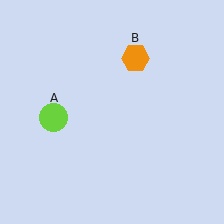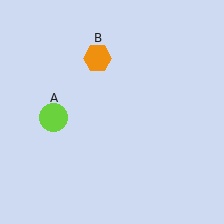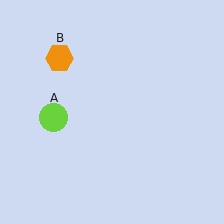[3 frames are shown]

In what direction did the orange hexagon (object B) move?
The orange hexagon (object B) moved left.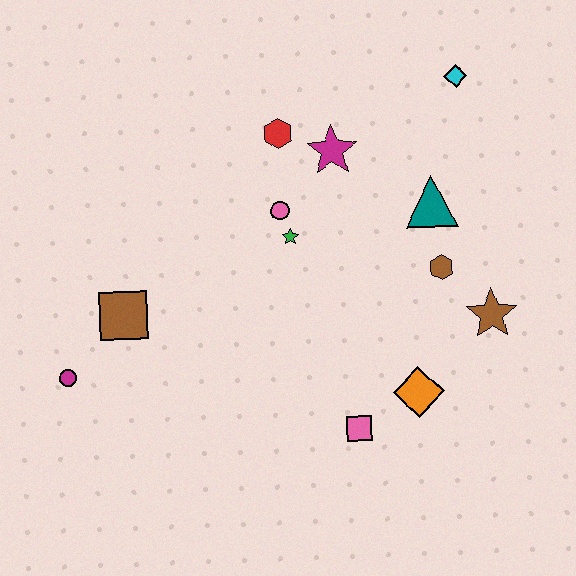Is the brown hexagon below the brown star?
No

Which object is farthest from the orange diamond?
The magenta circle is farthest from the orange diamond.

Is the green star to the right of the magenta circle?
Yes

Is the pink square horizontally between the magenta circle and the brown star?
Yes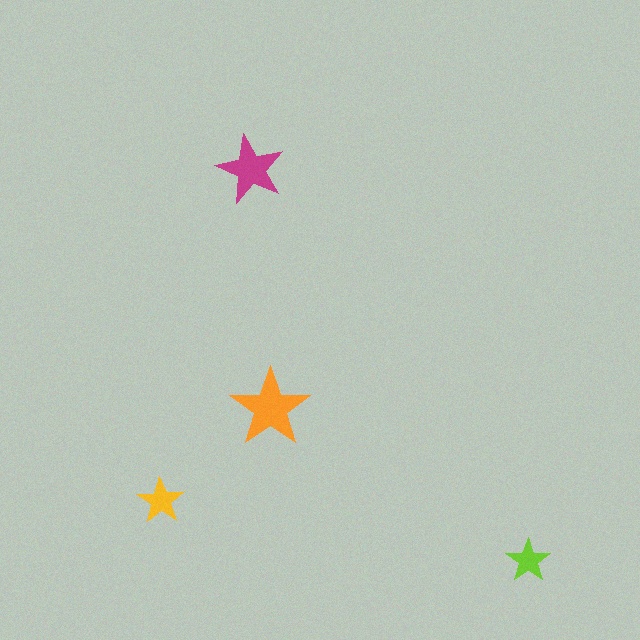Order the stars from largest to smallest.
the orange one, the magenta one, the yellow one, the lime one.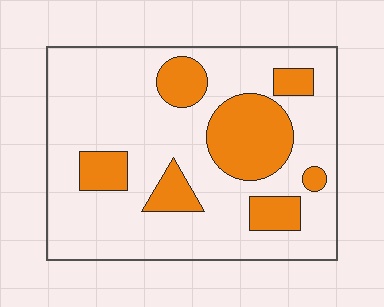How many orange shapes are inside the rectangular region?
7.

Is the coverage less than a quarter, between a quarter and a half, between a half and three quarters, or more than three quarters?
Less than a quarter.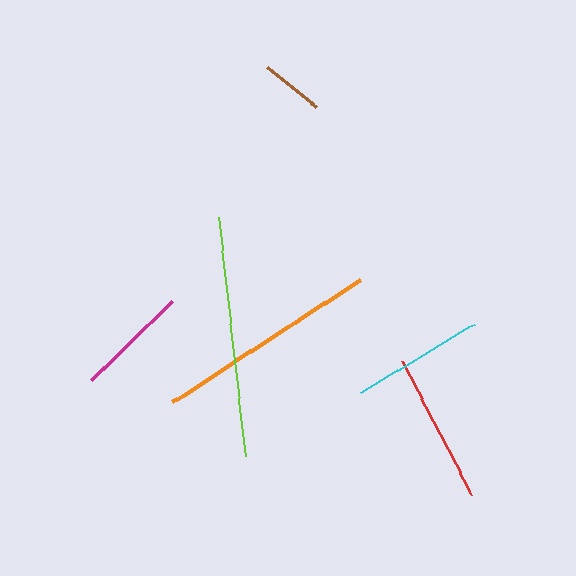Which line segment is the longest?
The lime line is the longest at approximately 241 pixels.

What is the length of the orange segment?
The orange segment is approximately 224 pixels long.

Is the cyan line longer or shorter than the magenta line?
The cyan line is longer than the magenta line.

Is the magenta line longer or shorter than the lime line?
The lime line is longer than the magenta line.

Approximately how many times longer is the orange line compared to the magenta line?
The orange line is approximately 2.0 times the length of the magenta line.